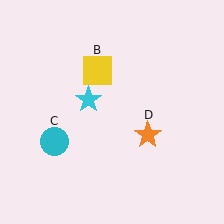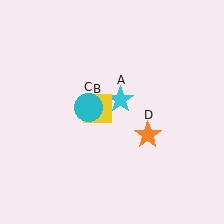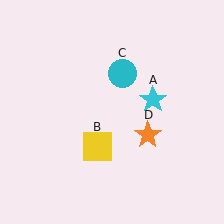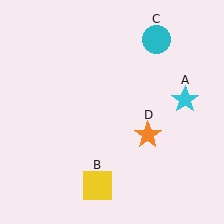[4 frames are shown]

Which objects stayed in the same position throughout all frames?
Orange star (object D) remained stationary.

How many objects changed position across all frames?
3 objects changed position: cyan star (object A), yellow square (object B), cyan circle (object C).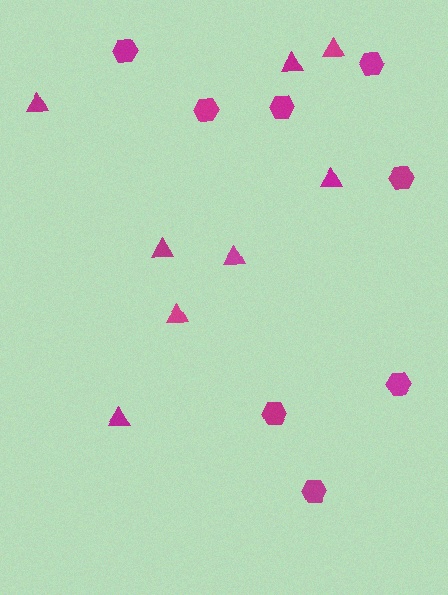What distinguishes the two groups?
There are 2 groups: one group of hexagons (8) and one group of triangles (8).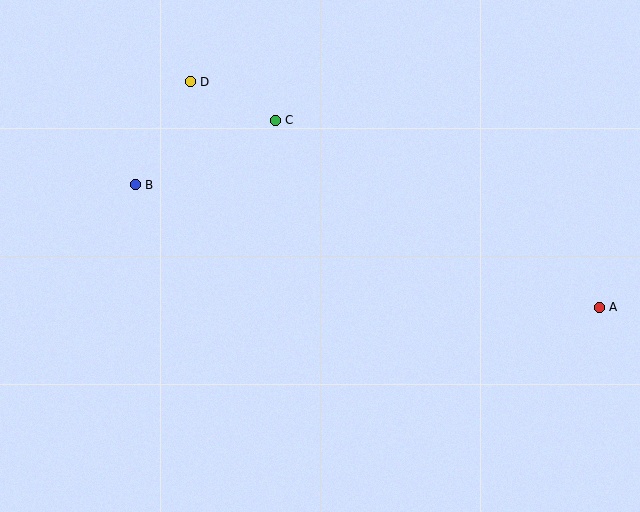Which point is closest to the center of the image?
Point C at (275, 120) is closest to the center.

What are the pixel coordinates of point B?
Point B is at (135, 185).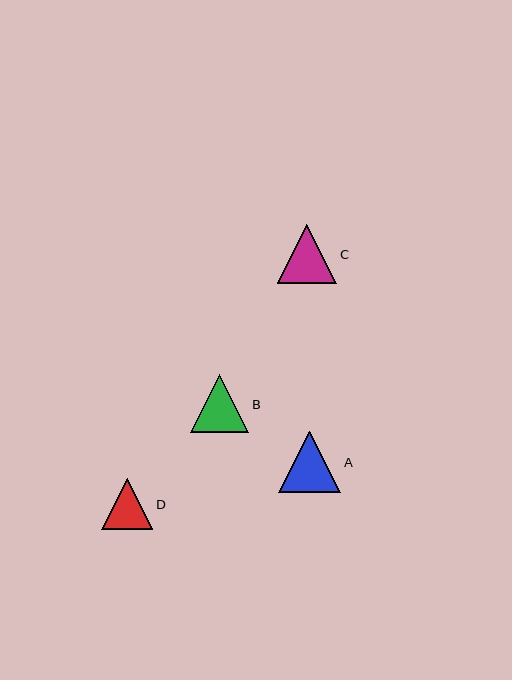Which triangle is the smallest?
Triangle D is the smallest with a size of approximately 51 pixels.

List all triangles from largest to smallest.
From largest to smallest: A, C, B, D.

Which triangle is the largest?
Triangle A is the largest with a size of approximately 62 pixels.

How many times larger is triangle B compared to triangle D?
Triangle B is approximately 1.1 times the size of triangle D.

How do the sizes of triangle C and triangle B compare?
Triangle C and triangle B are approximately the same size.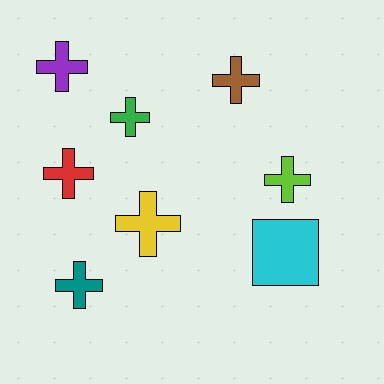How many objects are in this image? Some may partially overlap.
There are 8 objects.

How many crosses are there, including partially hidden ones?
There are 7 crosses.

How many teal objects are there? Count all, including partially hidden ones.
There is 1 teal object.